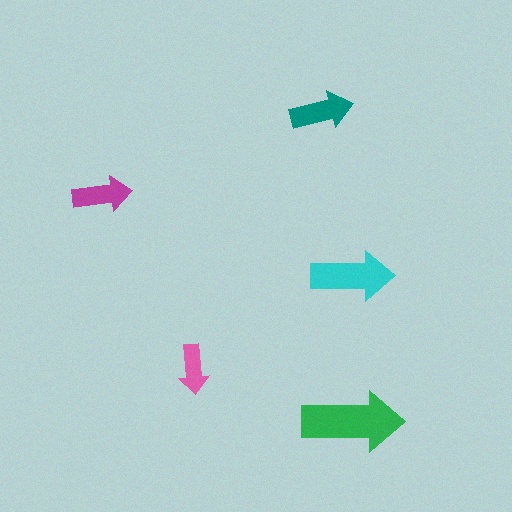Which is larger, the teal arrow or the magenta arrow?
The teal one.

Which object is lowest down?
The green arrow is bottommost.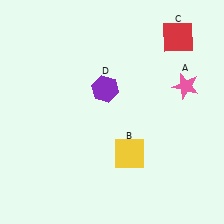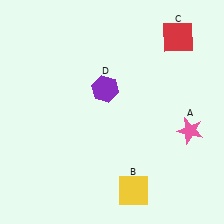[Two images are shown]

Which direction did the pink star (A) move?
The pink star (A) moved down.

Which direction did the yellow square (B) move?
The yellow square (B) moved down.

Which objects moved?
The objects that moved are: the pink star (A), the yellow square (B).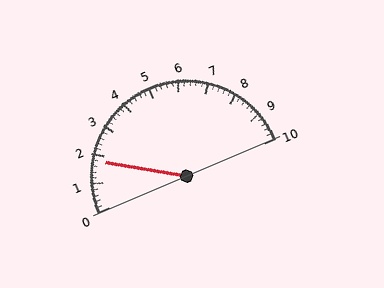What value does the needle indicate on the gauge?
The needle indicates approximately 1.8.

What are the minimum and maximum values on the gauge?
The gauge ranges from 0 to 10.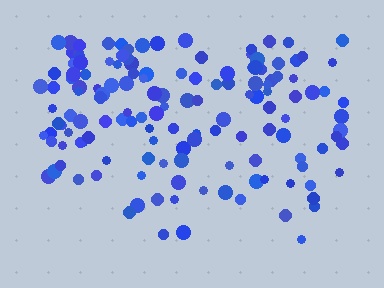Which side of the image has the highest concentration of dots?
The top.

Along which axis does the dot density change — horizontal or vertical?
Vertical.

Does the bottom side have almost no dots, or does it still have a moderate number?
Still a moderate number, just noticeably fewer than the top.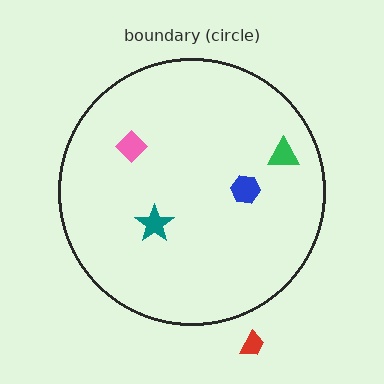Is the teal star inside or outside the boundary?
Inside.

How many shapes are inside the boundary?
4 inside, 1 outside.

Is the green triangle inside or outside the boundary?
Inside.